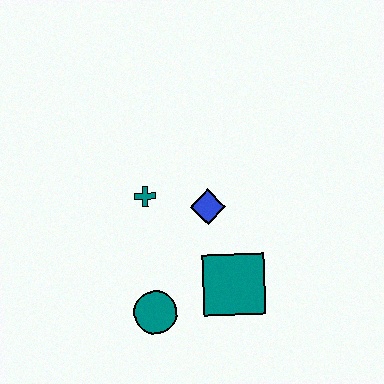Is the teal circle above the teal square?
No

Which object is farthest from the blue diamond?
The teal circle is farthest from the blue diamond.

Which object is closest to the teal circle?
The teal square is closest to the teal circle.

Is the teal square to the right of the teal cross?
Yes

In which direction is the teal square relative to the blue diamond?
The teal square is below the blue diamond.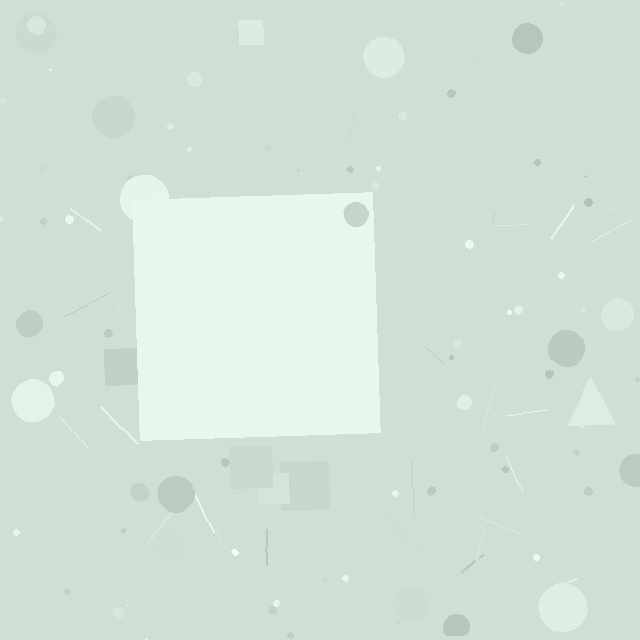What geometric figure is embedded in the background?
A square is embedded in the background.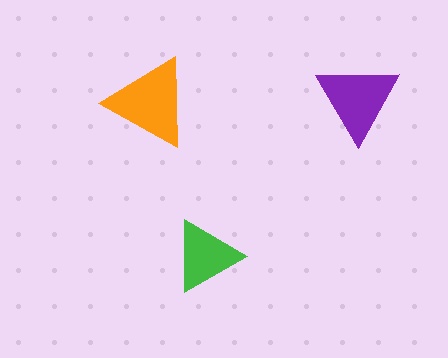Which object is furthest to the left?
The orange triangle is leftmost.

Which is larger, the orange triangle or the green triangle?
The orange one.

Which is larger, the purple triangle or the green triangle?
The purple one.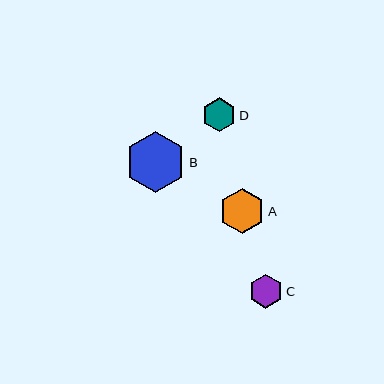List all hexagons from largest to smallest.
From largest to smallest: B, A, D, C.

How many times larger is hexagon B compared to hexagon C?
Hexagon B is approximately 1.8 times the size of hexagon C.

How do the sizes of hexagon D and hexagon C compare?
Hexagon D and hexagon C are approximately the same size.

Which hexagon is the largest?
Hexagon B is the largest with a size of approximately 60 pixels.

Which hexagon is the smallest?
Hexagon C is the smallest with a size of approximately 34 pixels.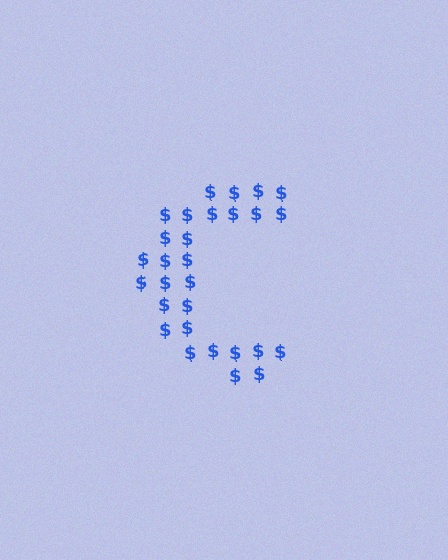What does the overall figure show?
The overall figure shows the letter C.